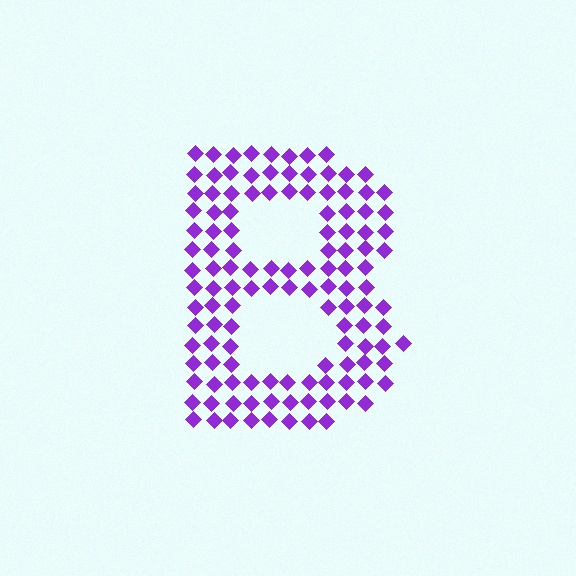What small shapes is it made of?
It is made of small diamonds.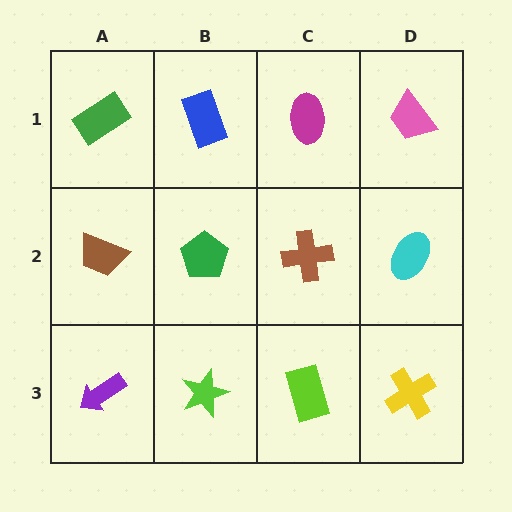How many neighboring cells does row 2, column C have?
4.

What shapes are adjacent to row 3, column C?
A brown cross (row 2, column C), a lime star (row 3, column B), a yellow cross (row 3, column D).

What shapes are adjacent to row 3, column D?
A cyan ellipse (row 2, column D), a lime rectangle (row 3, column C).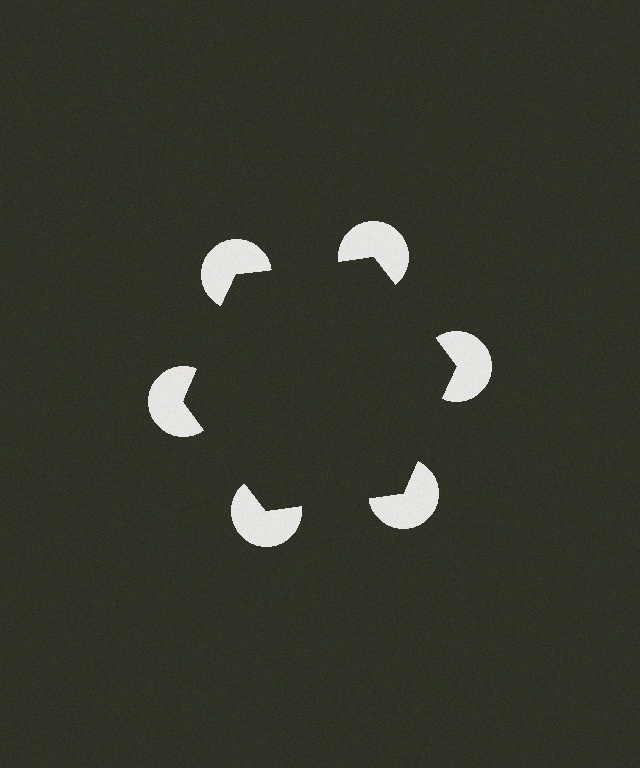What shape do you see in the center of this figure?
An illusory hexagon — its edges are inferred from the aligned wedge cuts in the pac-man discs, not physically drawn.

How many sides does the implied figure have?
6 sides.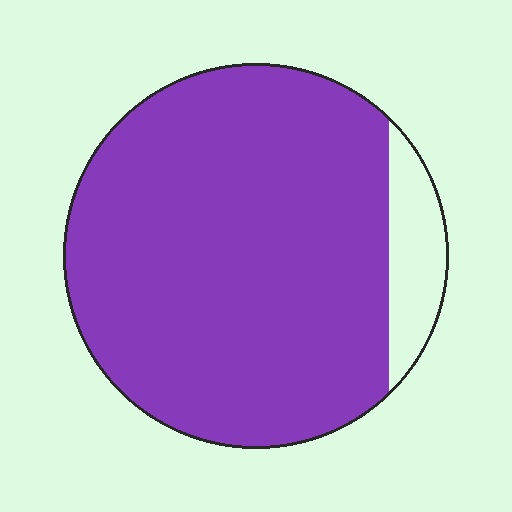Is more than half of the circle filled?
Yes.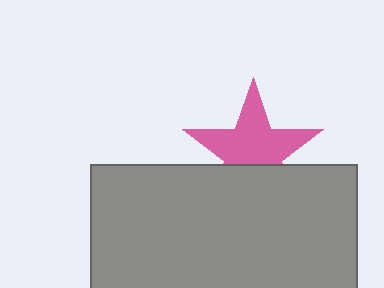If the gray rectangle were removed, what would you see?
You would see the complete pink star.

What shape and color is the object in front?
The object in front is a gray rectangle.